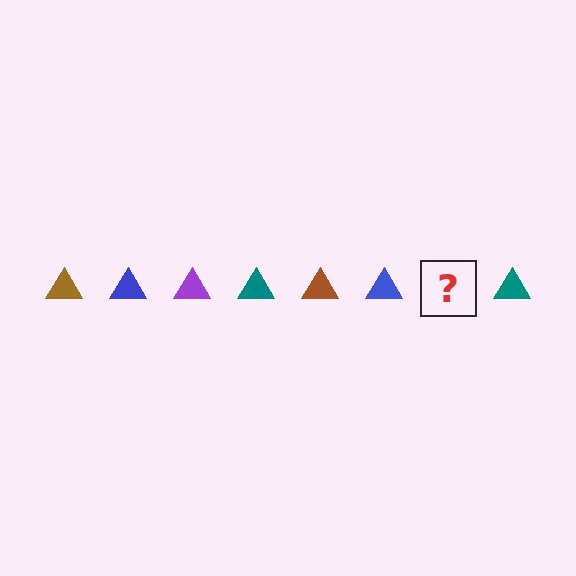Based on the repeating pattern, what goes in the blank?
The blank should be a purple triangle.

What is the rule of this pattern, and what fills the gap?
The rule is that the pattern cycles through brown, blue, purple, teal triangles. The gap should be filled with a purple triangle.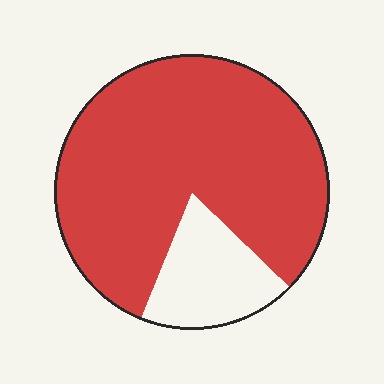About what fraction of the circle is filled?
About four fifths (4/5).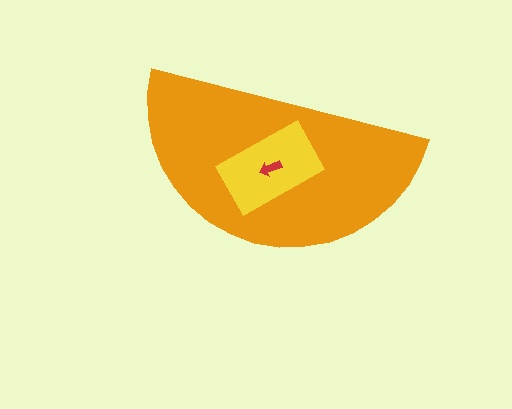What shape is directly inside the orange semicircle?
The yellow rectangle.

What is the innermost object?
The red arrow.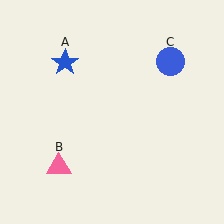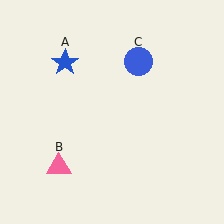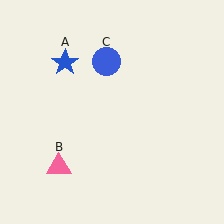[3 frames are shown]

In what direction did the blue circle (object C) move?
The blue circle (object C) moved left.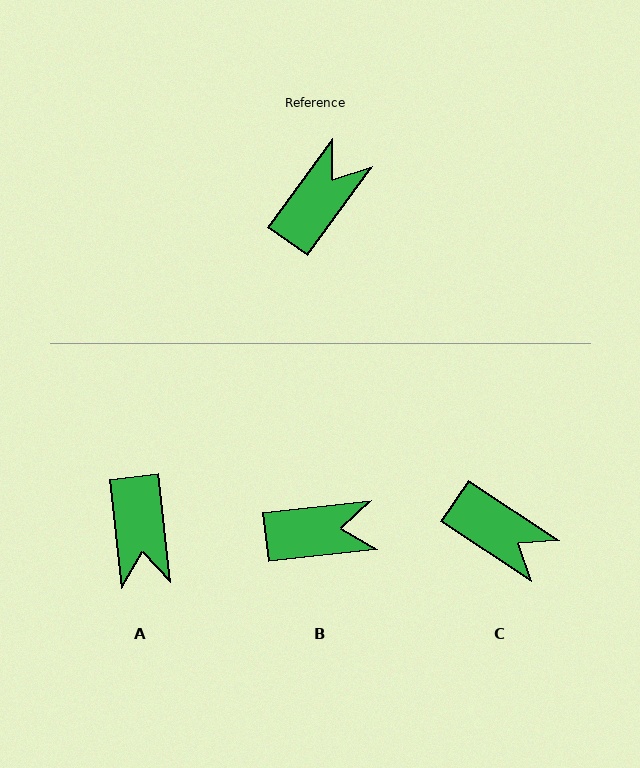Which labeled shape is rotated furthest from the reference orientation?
A, about 138 degrees away.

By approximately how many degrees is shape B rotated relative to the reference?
Approximately 48 degrees clockwise.